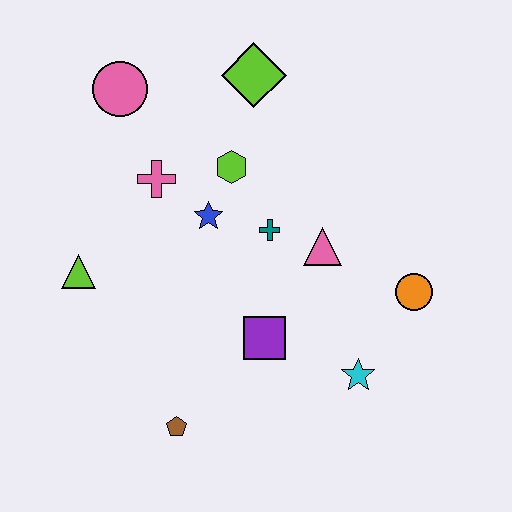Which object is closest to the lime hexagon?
The blue star is closest to the lime hexagon.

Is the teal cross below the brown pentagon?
No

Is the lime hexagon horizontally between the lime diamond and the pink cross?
Yes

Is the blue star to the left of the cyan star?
Yes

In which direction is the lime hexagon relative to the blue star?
The lime hexagon is above the blue star.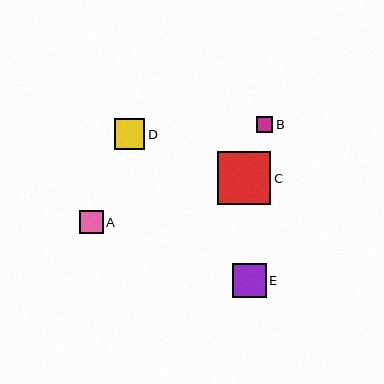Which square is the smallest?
Square B is the smallest with a size of approximately 16 pixels.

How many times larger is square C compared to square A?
Square C is approximately 2.3 times the size of square A.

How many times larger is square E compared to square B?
Square E is approximately 2.1 times the size of square B.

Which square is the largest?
Square C is the largest with a size of approximately 53 pixels.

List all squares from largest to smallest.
From largest to smallest: C, E, D, A, B.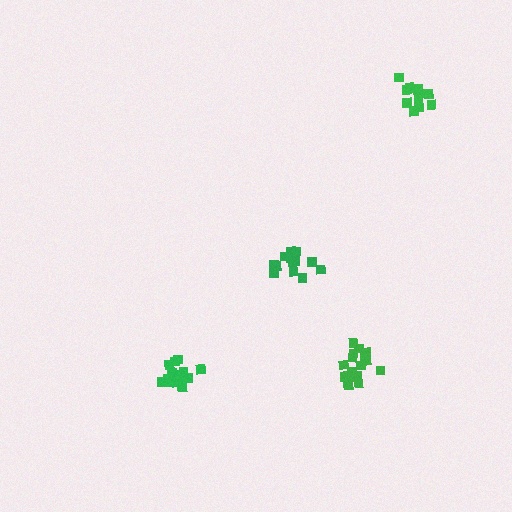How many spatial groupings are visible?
There are 4 spatial groupings.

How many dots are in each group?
Group 1: 12 dots, Group 2: 14 dots, Group 3: 16 dots, Group 4: 15 dots (57 total).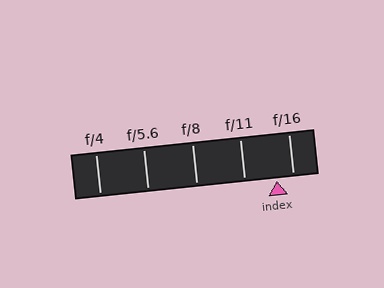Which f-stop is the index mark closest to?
The index mark is closest to f/16.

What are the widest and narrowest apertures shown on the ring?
The widest aperture shown is f/4 and the narrowest is f/16.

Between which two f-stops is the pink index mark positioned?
The index mark is between f/11 and f/16.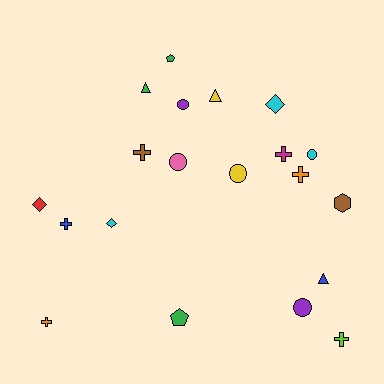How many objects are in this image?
There are 20 objects.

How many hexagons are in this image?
There is 1 hexagon.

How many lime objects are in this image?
There is 1 lime object.